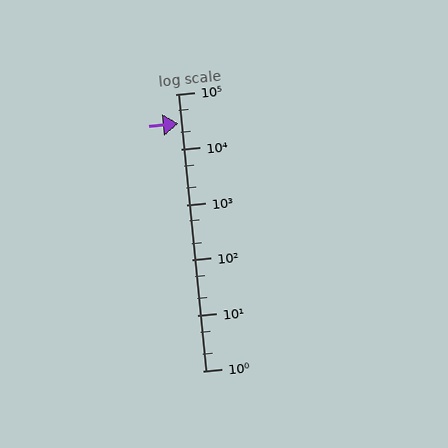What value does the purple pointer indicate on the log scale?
The pointer indicates approximately 29000.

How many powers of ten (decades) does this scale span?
The scale spans 5 decades, from 1 to 100000.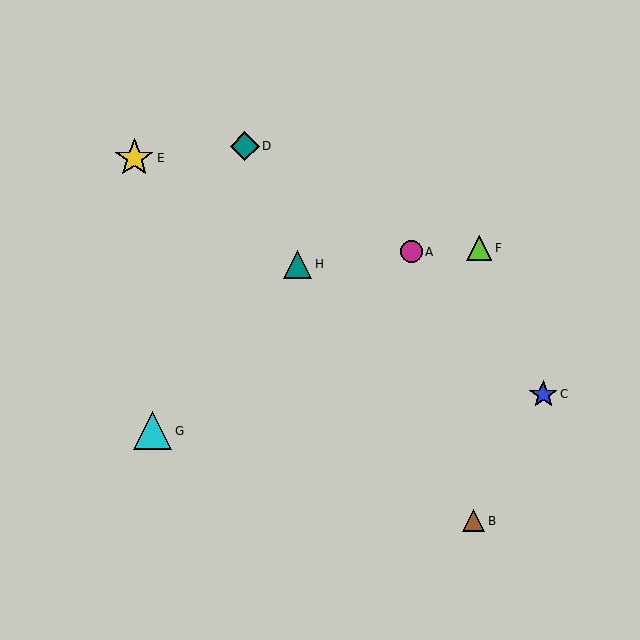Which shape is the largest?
The yellow star (labeled E) is the largest.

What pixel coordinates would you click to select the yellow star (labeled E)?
Click at (134, 158) to select the yellow star E.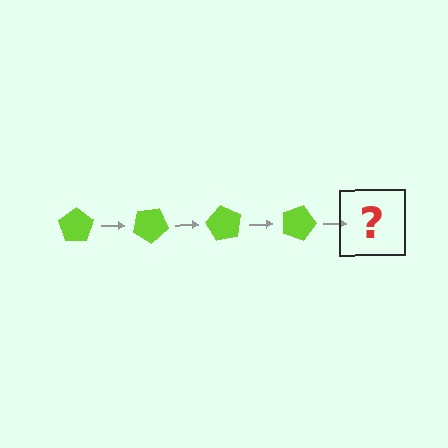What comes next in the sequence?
The next element should be a lime pentagon rotated 120 degrees.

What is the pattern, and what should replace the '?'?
The pattern is that the pentagon rotates 30 degrees each step. The '?' should be a lime pentagon rotated 120 degrees.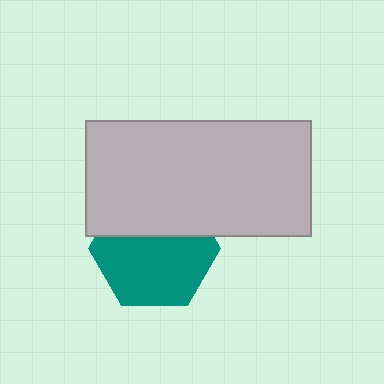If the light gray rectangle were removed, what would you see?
You would see the complete teal hexagon.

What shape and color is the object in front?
The object in front is a light gray rectangle.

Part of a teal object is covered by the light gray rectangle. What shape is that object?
It is a hexagon.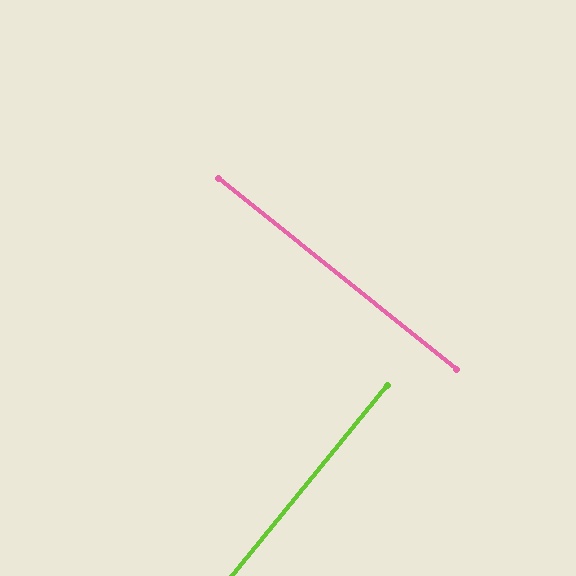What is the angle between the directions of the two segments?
Approximately 90 degrees.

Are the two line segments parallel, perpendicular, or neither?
Perpendicular — they meet at approximately 90°.